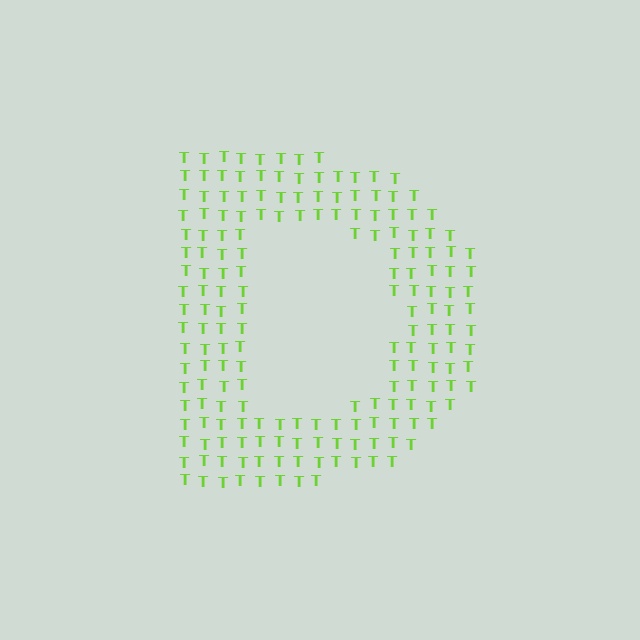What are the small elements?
The small elements are letter T's.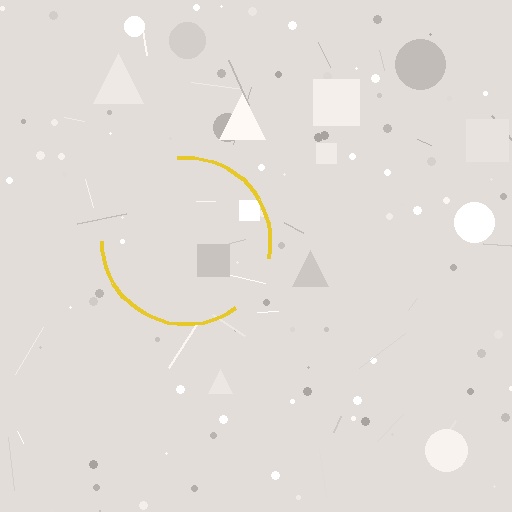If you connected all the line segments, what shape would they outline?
They would outline a circle.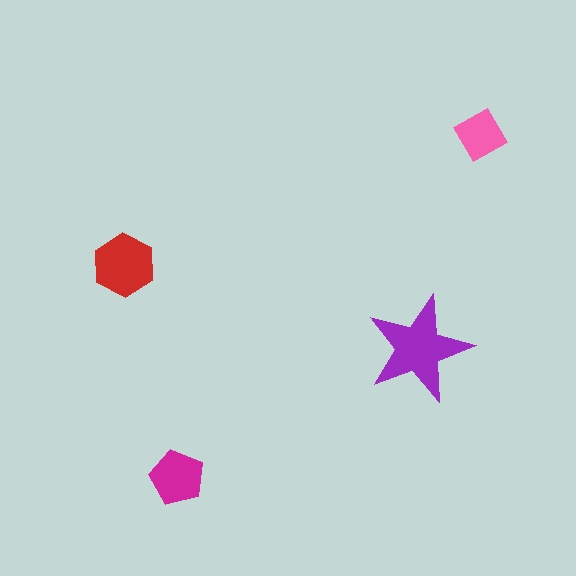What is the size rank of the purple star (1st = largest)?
1st.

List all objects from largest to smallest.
The purple star, the red hexagon, the magenta pentagon, the pink diamond.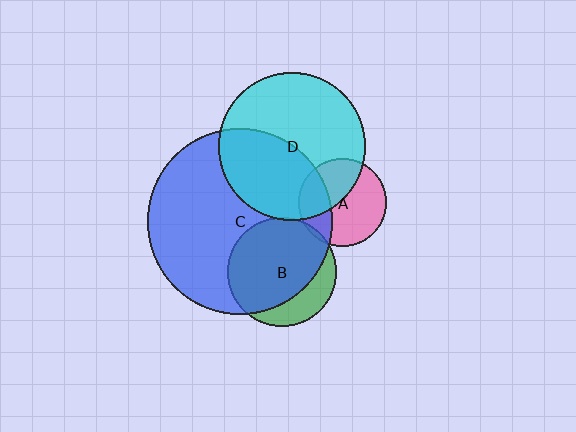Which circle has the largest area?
Circle C (blue).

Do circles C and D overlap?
Yes.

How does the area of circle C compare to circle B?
Approximately 2.9 times.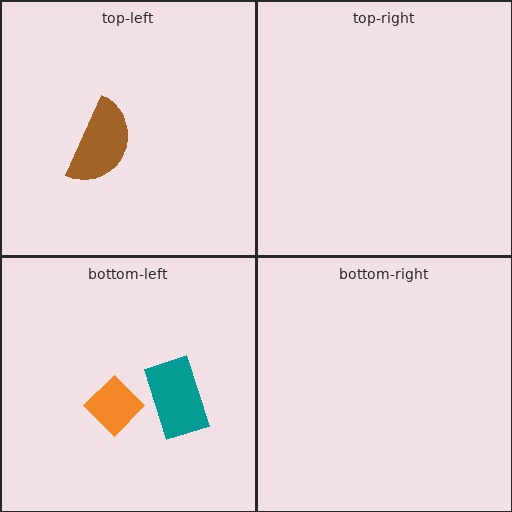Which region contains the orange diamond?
The bottom-left region.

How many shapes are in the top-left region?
1.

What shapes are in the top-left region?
The brown semicircle.